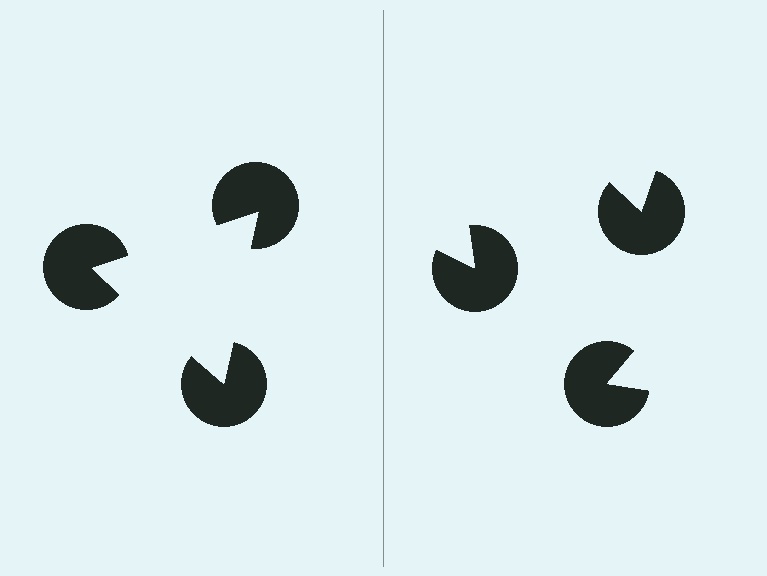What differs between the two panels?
The pac-man discs are positioned identically on both sides; only the wedge orientations differ. On the left they align to a triangle; on the right they are misaligned.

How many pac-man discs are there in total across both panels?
6 — 3 on each side.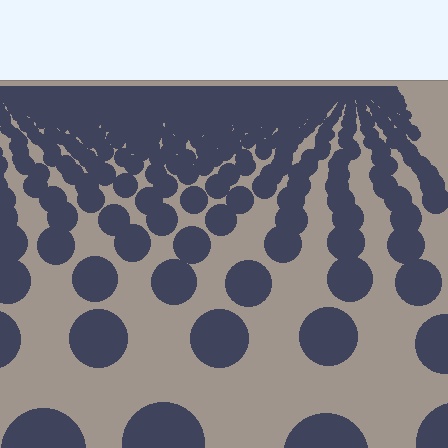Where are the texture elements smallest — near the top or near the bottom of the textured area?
Near the top.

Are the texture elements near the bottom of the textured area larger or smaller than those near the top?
Larger. Near the bottom, elements are closer to the viewer and appear at a bigger on-screen size.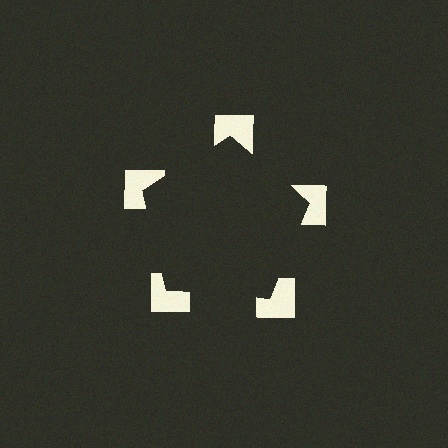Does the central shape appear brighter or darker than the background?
It typically appears slightly darker than the background, even though no actual brightness change is drawn.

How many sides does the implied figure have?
5 sides.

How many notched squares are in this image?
There are 5 — one at each vertex of the illusory pentagon.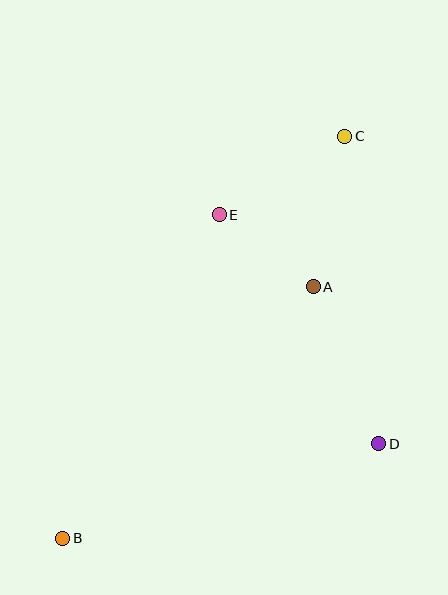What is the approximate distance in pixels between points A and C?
The distance between A and C is approximately 154 pixels.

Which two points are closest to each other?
Points A and E are closest to each other.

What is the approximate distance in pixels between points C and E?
The distance between C and E is approximately 148 pixels.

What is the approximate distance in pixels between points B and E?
The distance between B and E is approximately 359 pixels.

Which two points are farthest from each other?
Points B and C are farthest from each other.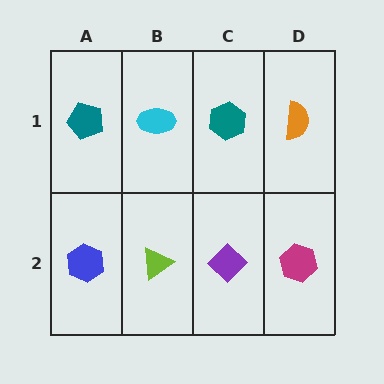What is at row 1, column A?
A teal pentagon.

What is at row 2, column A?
A blue hexagon.